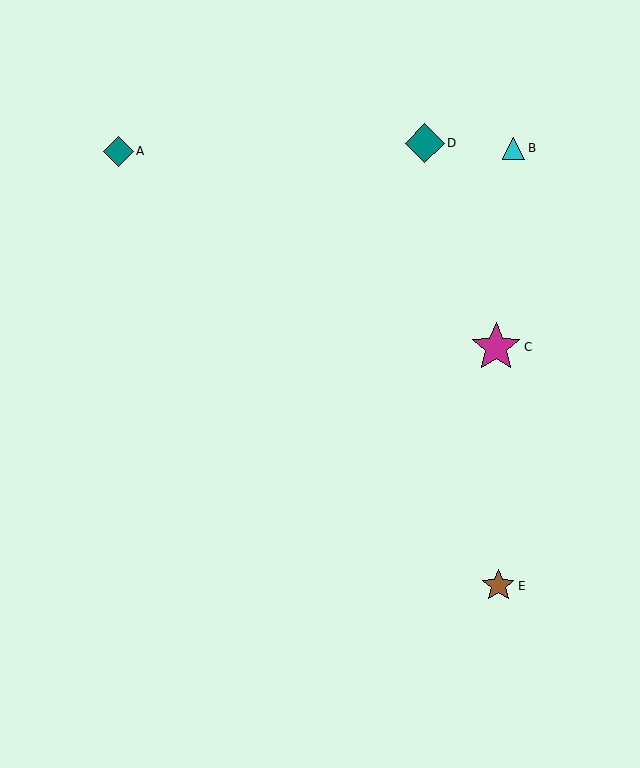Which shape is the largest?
The magenta star (labeled C) is the largest.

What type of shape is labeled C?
Shape C is a magenta star.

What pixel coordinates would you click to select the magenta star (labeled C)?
Click at (496, 347) to select the magenta star C.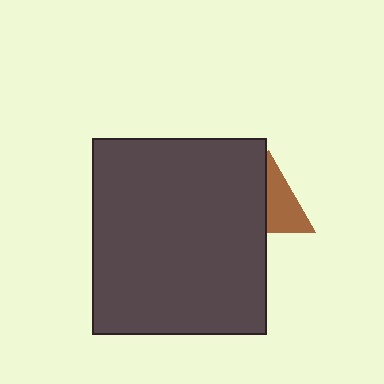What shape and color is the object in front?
The object in front is a dark gray rectangle.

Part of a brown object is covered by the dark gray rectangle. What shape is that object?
It is a triangle.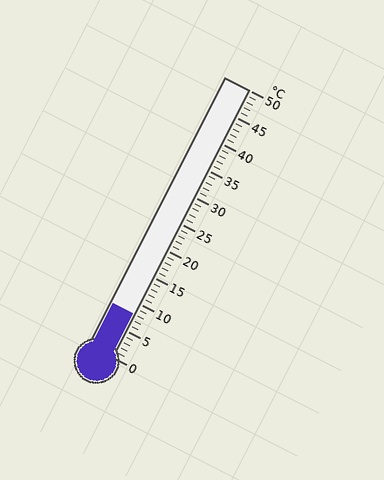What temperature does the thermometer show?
The thermometer shows approximately 8°C.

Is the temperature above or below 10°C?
The temperature is below 10°C.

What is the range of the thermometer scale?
The thermometer scale ranges from 0°C to 50°C.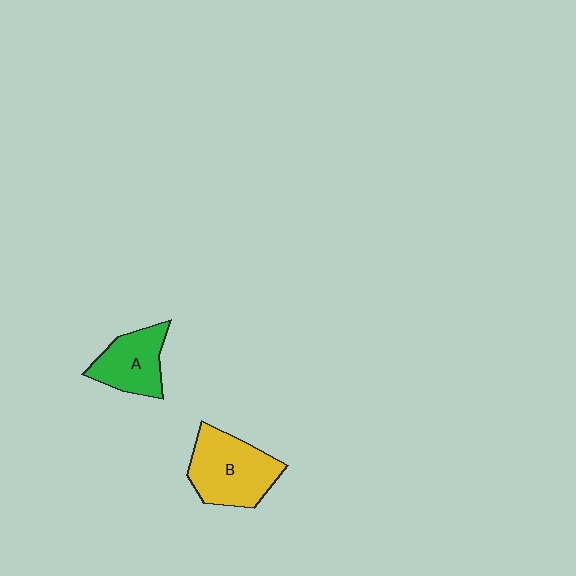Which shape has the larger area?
Shape B (yellow).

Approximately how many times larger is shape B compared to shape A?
Approximately 1.4 times.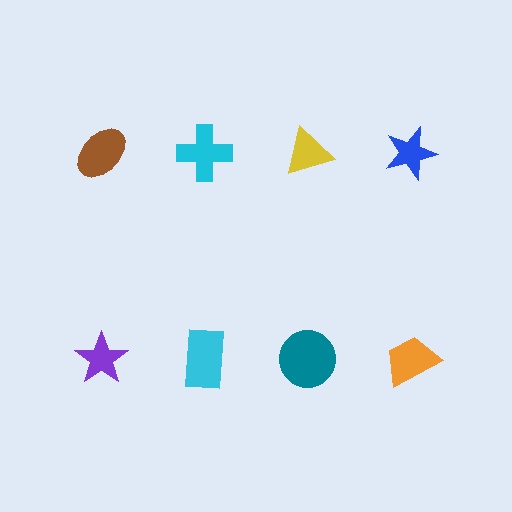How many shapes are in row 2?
4 shapes.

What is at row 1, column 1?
A brown ellipse.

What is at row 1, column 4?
A blue star.